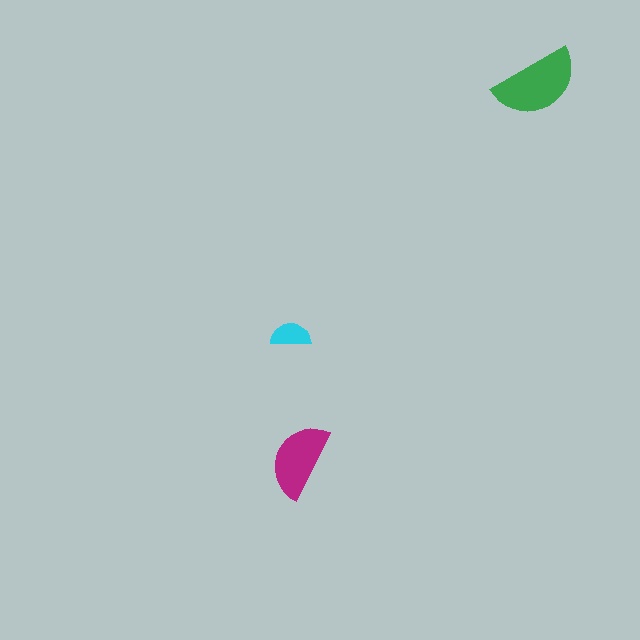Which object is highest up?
The green semicircle is topmost.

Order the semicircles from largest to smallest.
the green one, the magenta one, the cyan one.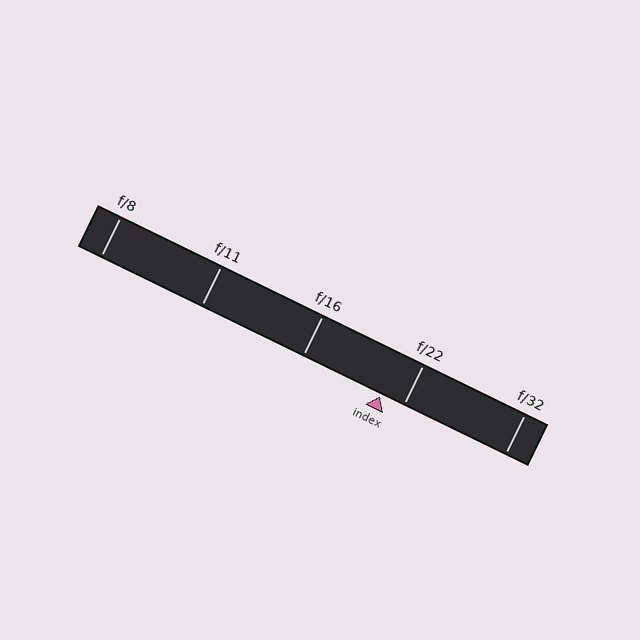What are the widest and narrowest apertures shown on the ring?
The widest aperture shown is f/8 and the narrowest is f/32.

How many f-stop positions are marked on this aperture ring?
There are 5 f-stop positions marked.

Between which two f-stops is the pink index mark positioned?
The index mark is between f/16 and f/22.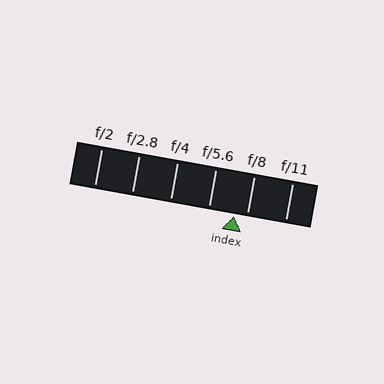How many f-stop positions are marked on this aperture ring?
There are 6 f-stop positions marked.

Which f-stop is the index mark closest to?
The index mark is closest to f/8.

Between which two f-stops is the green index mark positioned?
The index mark is between f/5.6 and f/8.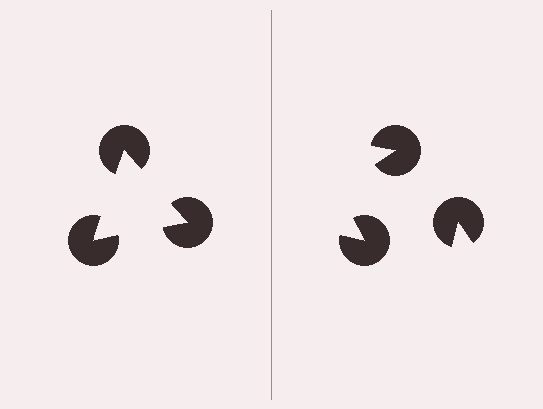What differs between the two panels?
The pac-man discs are positioned identically on both sides; only the wedge orientations differ. On the left they align to a triangle; on the right they are misaligned.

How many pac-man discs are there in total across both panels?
6 — 3 on each side.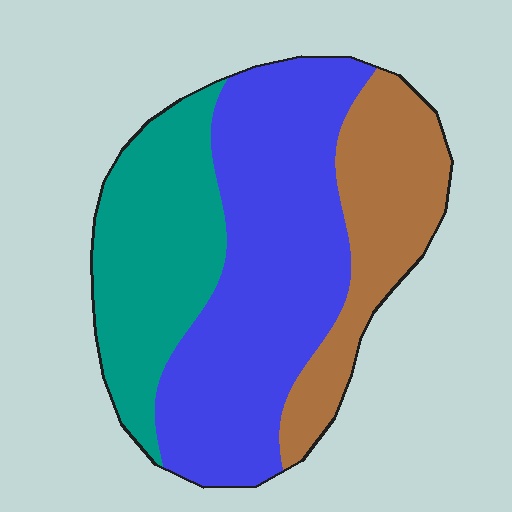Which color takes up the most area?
Blue, at roughly 50%.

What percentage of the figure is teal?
Teal covers about 30% of the figure.